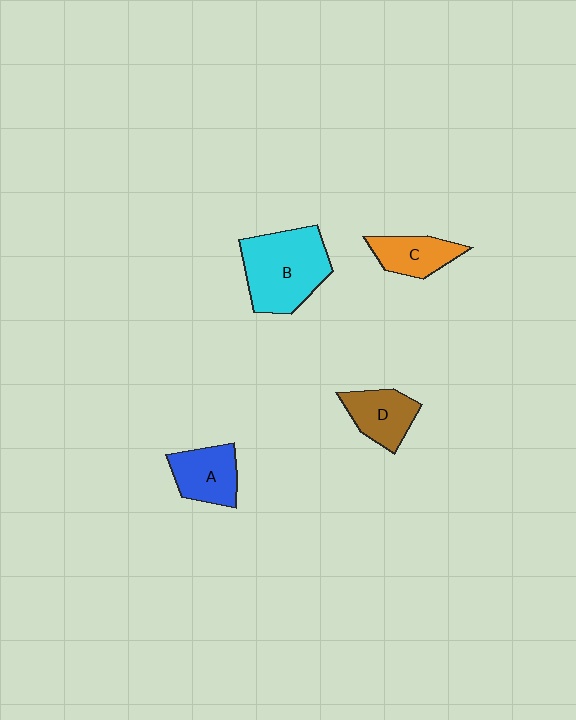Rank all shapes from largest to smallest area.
From largest to smallest: B (cyan), A (blue), D (brown), C (orange).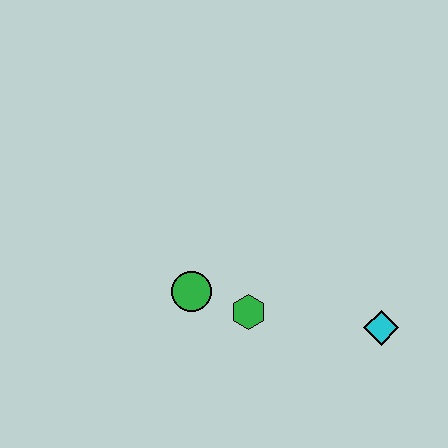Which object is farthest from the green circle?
The cyan diamond is farthest from the green circle.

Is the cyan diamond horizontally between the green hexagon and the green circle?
No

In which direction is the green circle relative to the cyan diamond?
The green circle is to the left of the cyan diamond.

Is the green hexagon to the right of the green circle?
Yes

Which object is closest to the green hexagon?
The green circle is closest to the green hexagon.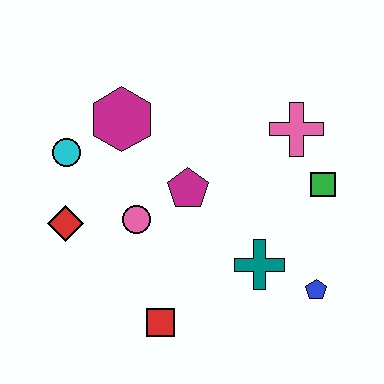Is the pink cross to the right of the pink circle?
Yes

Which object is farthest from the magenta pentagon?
The blue pentagon is farthest from the magenta pentagon.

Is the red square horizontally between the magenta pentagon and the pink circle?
Yes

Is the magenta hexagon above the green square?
Yes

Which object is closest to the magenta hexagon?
The cyan circle is closest to the magenta hexagon.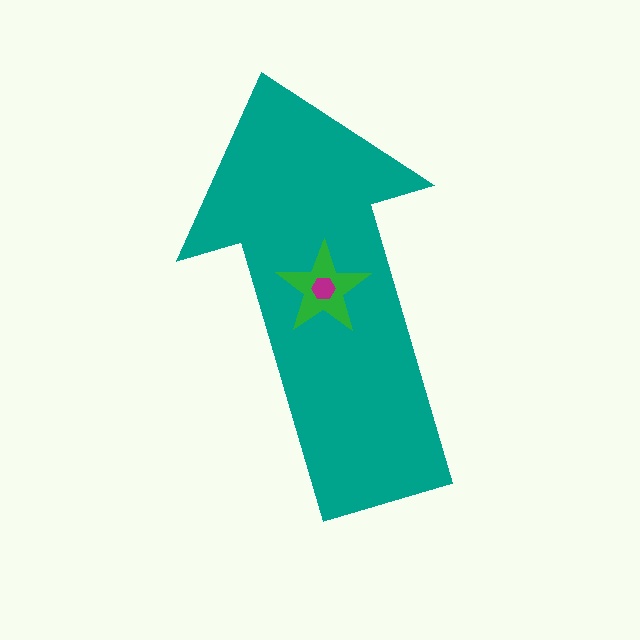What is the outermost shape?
The teal arrow.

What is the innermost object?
The magenta hexagon.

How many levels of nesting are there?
3.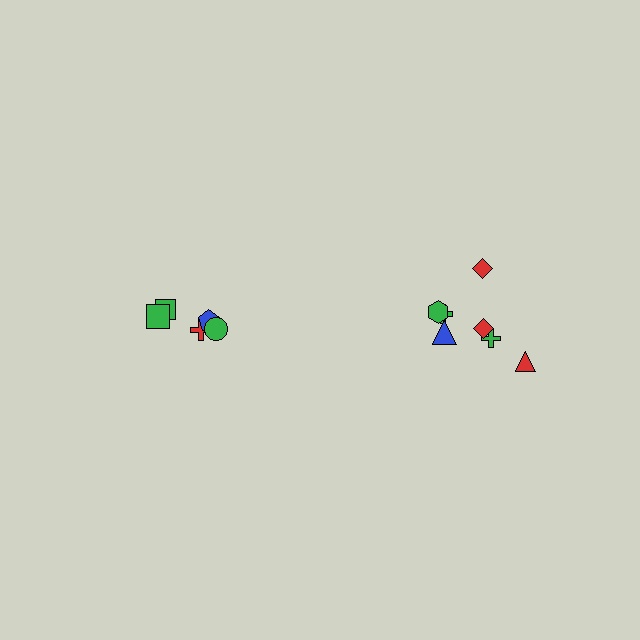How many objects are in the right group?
There are 7 objects.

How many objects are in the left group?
There are 5 objects.